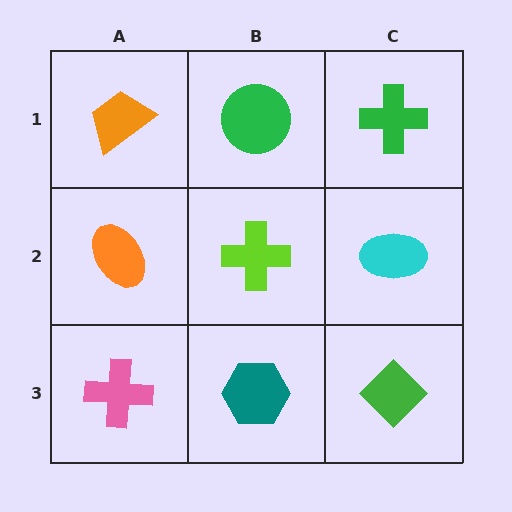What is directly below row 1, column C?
A cyan ellipse.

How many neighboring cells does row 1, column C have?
2.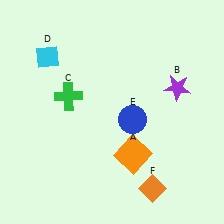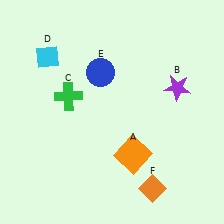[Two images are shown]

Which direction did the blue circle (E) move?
The blue circle (E) moved up.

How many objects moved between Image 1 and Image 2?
1 object moved between the two images.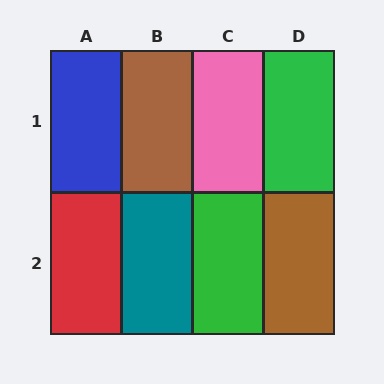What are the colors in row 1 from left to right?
Blue, brown, pink, green.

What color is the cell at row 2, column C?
Green.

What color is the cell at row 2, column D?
Brown.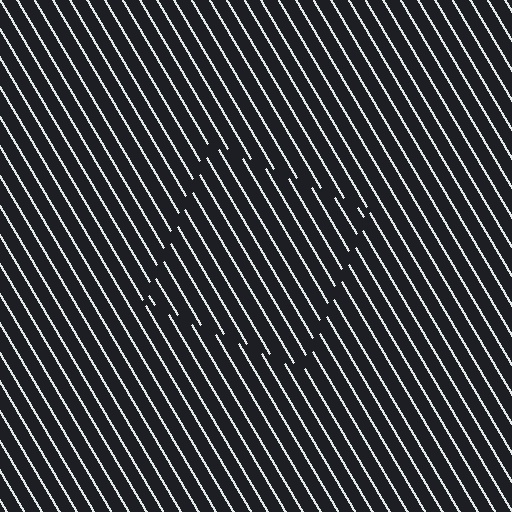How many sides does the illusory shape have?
4 sides — the line-ends trace a square.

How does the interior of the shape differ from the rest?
The interior of the shape contains the same grating, shifted by half a period — the contour is defined by the phase discontinuity where line-ends from the inner and outer gratings abut.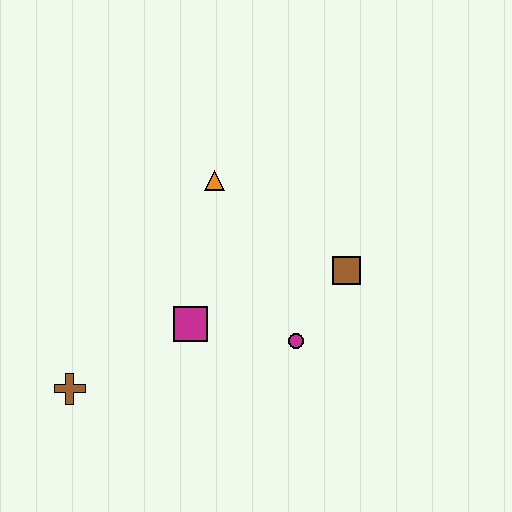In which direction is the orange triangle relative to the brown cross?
The orange triangle is above the brown cross.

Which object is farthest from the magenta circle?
The brown cross is farthest from the magenta circle.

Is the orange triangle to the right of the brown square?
No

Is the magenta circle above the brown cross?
Yes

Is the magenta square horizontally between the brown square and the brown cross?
Yes